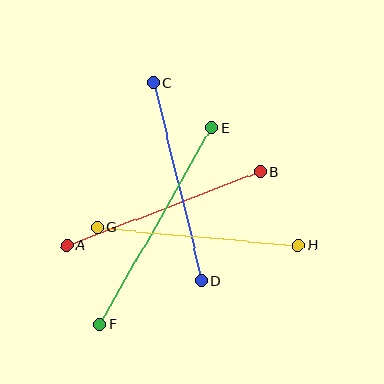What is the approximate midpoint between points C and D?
The midpoint is at approximately (177, 182) pixels.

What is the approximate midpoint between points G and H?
The midpoint is at approximately (197, 236) pixels.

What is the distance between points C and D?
The distance is approximately 204 pixels.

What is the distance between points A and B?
The distance is approximately 207 pixels.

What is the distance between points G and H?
The distance is approximately 202 pixels.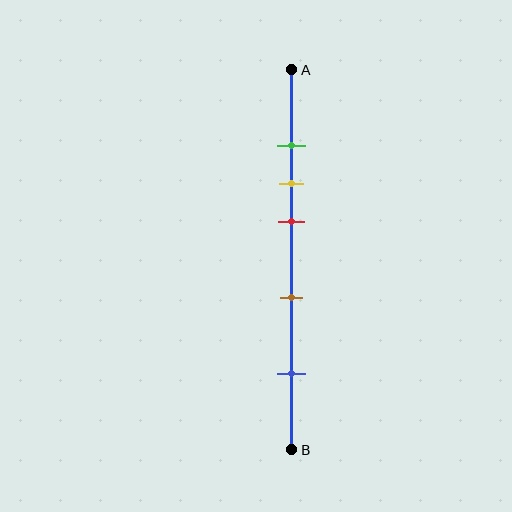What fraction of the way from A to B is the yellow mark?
The yellow mark is approximately 30% (0.3) of the way from A to B.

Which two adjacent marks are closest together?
The green and yellow marks are the closest adjacent pair.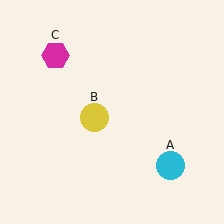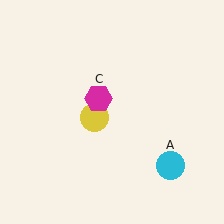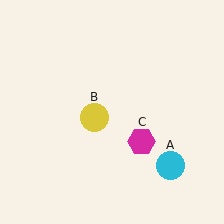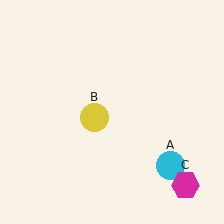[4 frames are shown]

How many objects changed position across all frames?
1 object changed position: magenta hexagon (object C).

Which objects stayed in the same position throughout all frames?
Cyan circle (object A) and yellow circle (object B) remained stationary.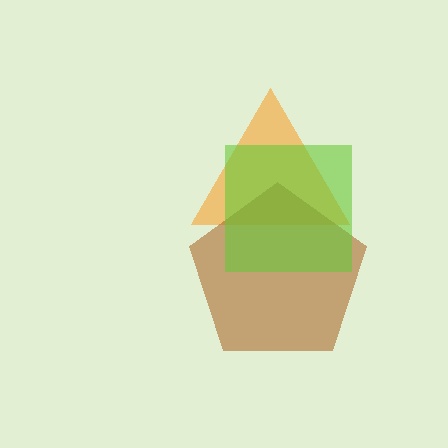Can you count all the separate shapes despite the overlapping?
Yes, there are 3 separate shapes.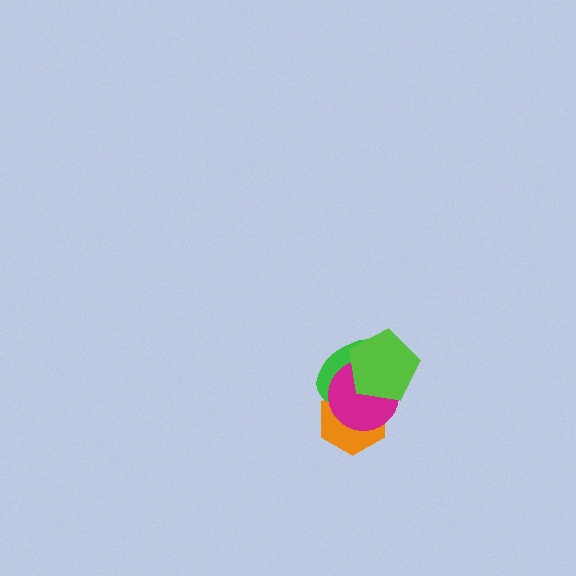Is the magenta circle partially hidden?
Yes, it is partially covered by another shape.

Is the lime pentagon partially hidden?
No, no other shape covers it.